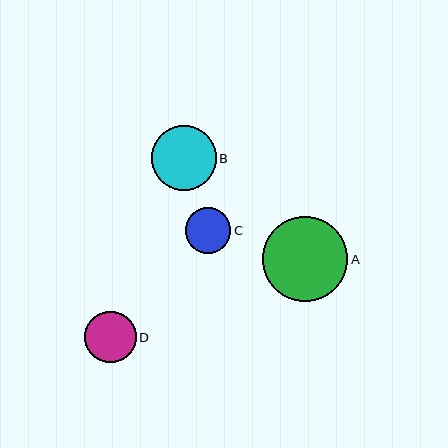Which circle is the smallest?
Circle C is the smallest with a size of approximately 46 pixels.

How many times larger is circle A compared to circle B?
Circle A is approximately 1.3 times the size of circle B.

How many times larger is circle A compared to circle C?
Circle A is approximately 1.9 times the size of circle C.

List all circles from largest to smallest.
From largest to smallest: A, B, D, C.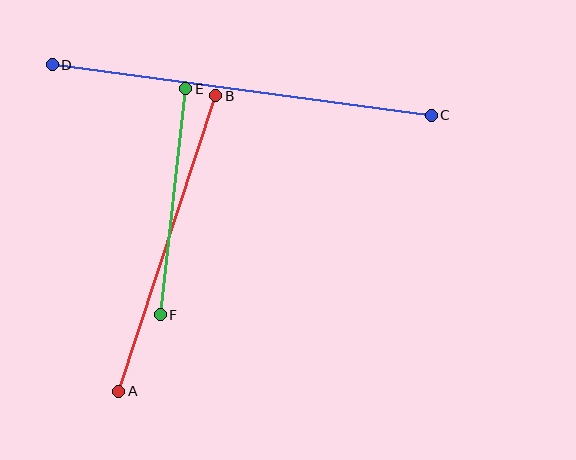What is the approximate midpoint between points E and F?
The midpoint is at approximately (173, 202) pixels.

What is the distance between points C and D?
The distance is approximately 382 pixels.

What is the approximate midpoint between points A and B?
The midpoint is at approximately (167, 243) pixels.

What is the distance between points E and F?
The distance is approximately 227 pixels.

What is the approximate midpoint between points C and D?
The midpoint is at approximately (242, 90) pixels.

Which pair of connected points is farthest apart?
Points C and D are farthest apart.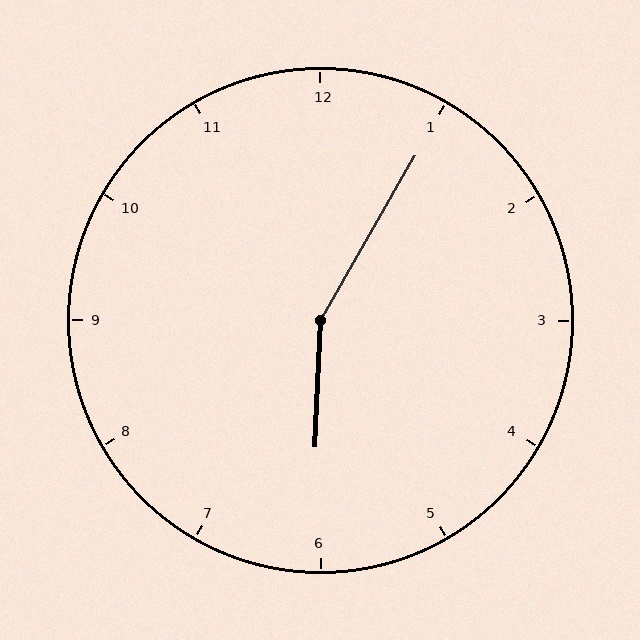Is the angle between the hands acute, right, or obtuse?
It is obtuse.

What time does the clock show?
6:05.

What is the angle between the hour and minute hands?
Approximately 152 degrees.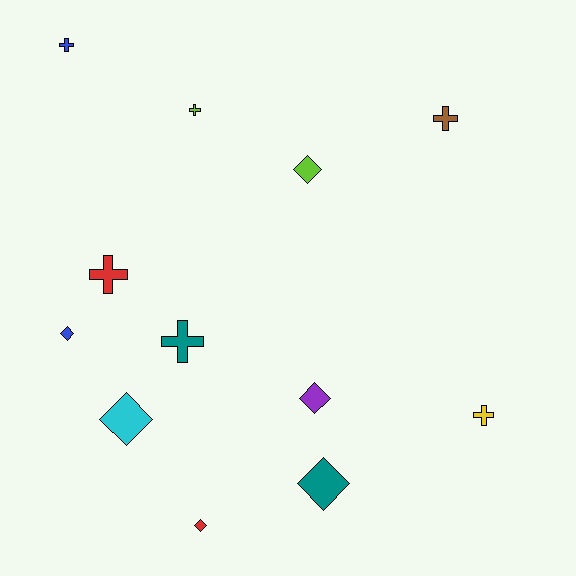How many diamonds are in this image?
There are 6 diamonds.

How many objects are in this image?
There are 12 objects.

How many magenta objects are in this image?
There are no magenta objects.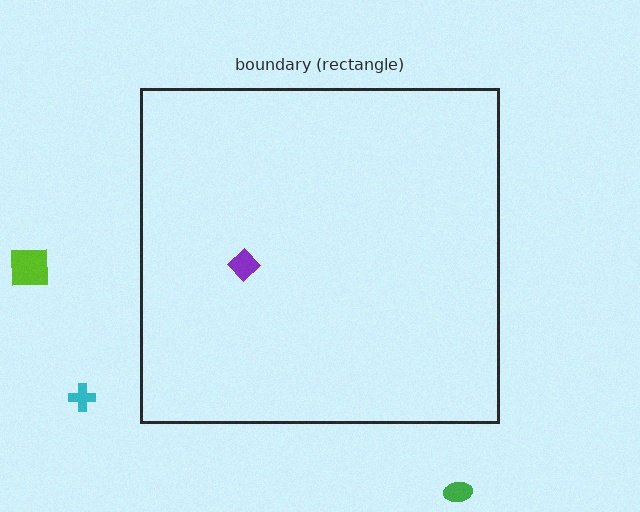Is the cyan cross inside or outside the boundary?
Outside.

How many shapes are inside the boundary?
1 inside, 3 outside.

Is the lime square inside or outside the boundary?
Outside.